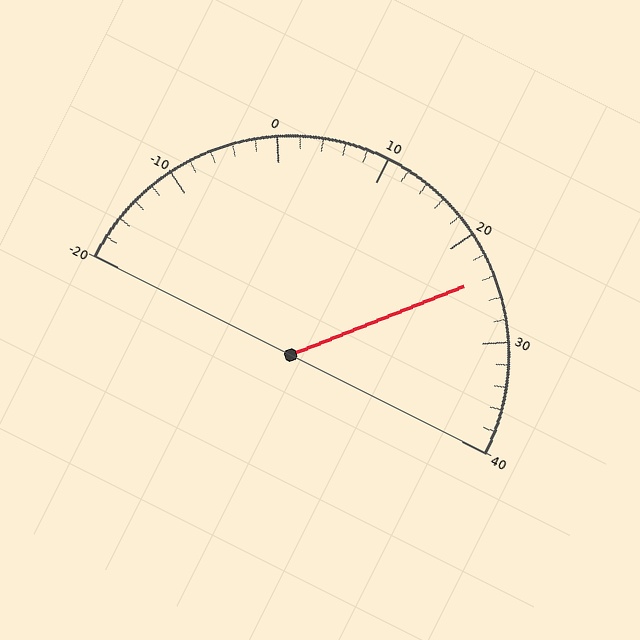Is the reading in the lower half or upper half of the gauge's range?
The reading is in the upper half of the range (-20 to 40).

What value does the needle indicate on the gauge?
The needle indicates approximately 24.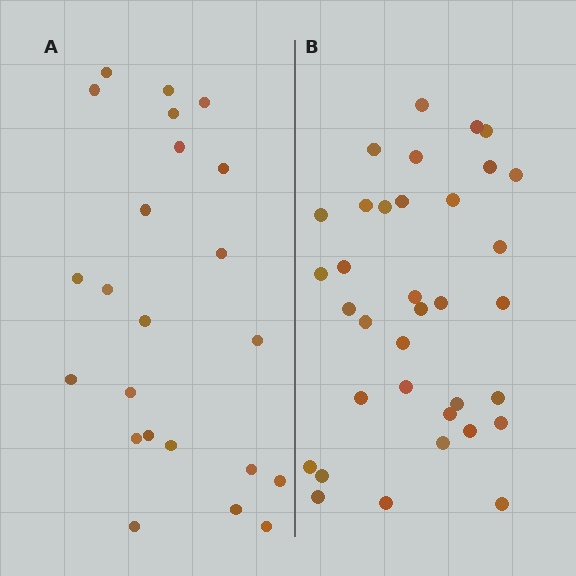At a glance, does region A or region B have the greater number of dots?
Region B (the right region) has more dots.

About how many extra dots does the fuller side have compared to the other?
Region B has roughly 12 or so more dots than region A.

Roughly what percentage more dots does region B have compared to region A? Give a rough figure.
About 50% more.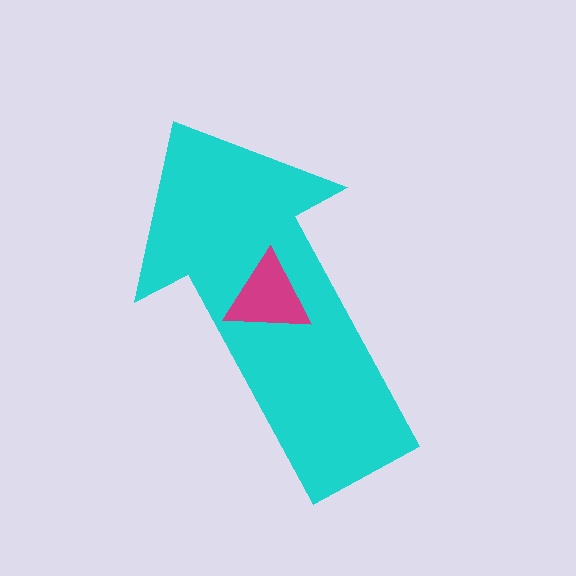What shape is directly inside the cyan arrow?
The magenta triangle.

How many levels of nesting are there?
2.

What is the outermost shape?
The cyan arrow.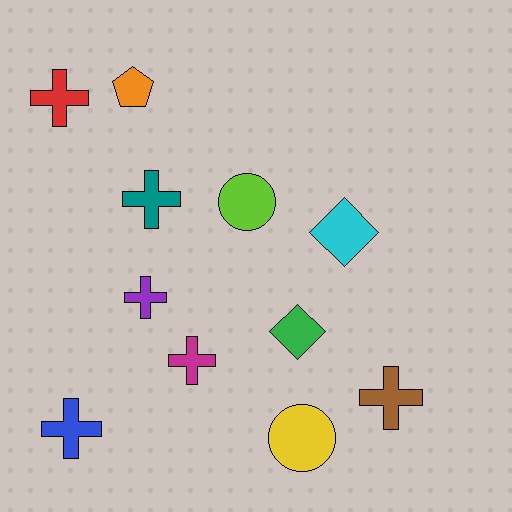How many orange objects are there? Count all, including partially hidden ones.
There is 1 orange object.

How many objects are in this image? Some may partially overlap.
There are 11 objects.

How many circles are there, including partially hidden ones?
There are 2 circles.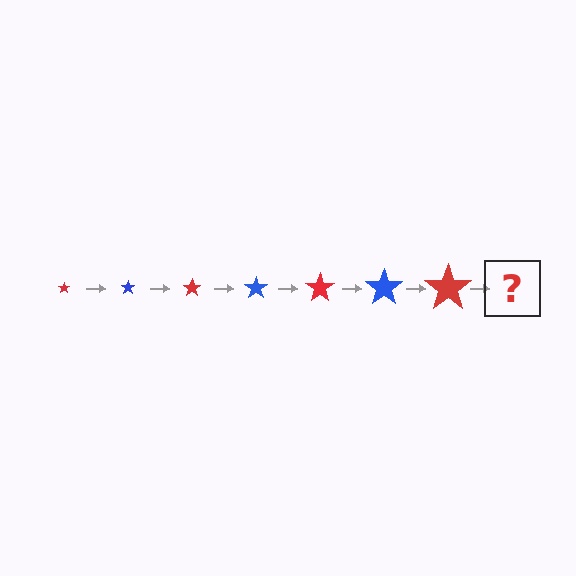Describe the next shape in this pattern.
It should be a blue star, larger than the previous one.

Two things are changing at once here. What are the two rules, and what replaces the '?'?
The two rules are that the star grows larger each step and the color cycles through red and blue. The '?' should be a blue star, larger than the previous one.